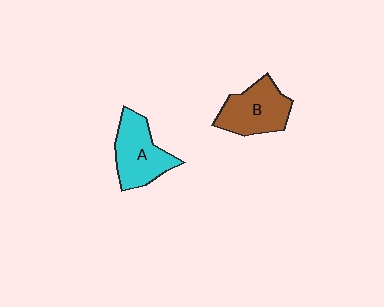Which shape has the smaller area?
Shape B (brown).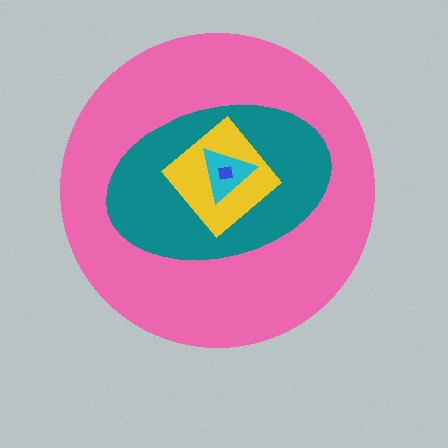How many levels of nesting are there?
5.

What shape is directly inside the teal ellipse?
The yellow diamond.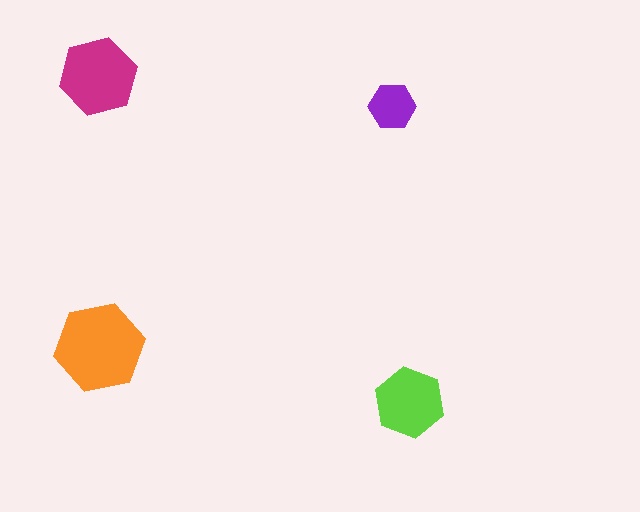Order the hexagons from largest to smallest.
the orange one, the magenta one, the lime one, the purple one.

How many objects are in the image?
There are 4 objects in the image.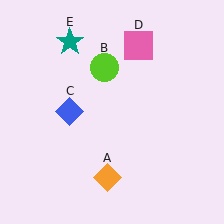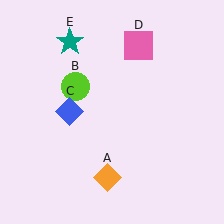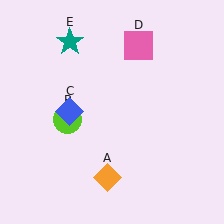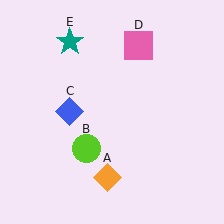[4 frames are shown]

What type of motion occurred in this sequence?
The lime circle (object B) rotated counterclockwise around the center of the scene.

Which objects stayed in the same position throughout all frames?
Orange diamond (object A) and blue diamond (object C) and pink square (object D) and teal star (object E) remained stationary.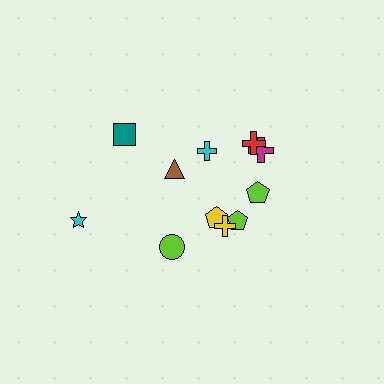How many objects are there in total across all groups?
There are 11 objects.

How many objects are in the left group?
There are 4 objects.